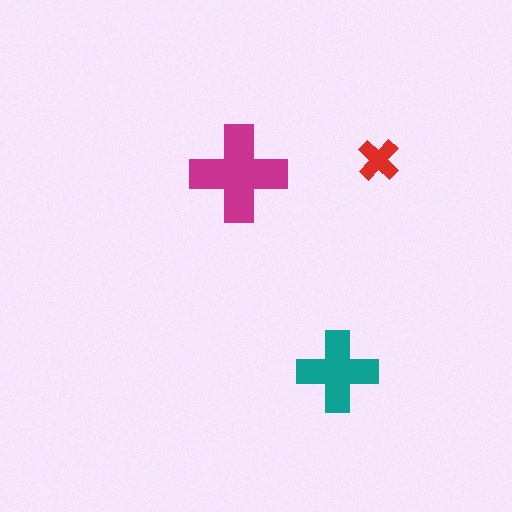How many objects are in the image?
There are 3 objects in the image.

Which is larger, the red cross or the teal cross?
The teal one.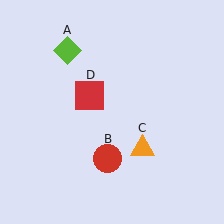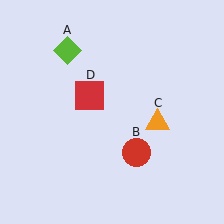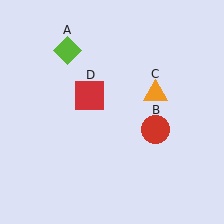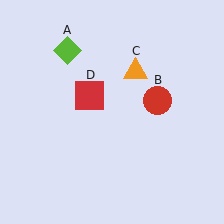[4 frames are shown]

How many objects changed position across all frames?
2 objects changed position: red circle (object B), orange triangle (object C).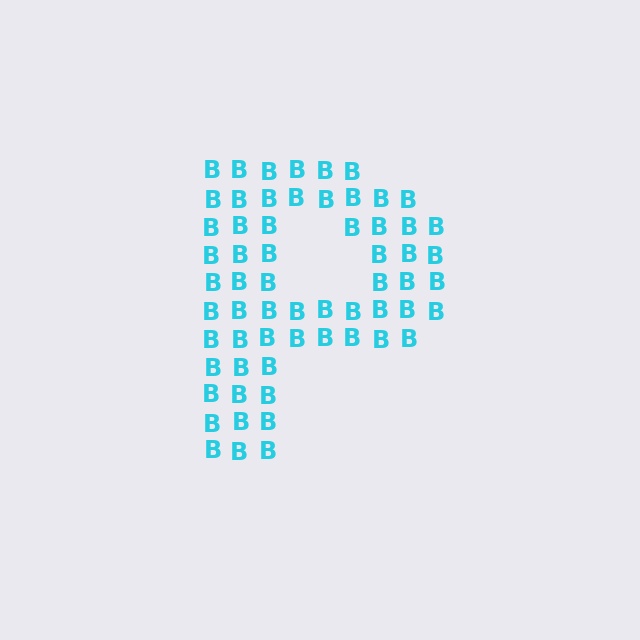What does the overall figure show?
The overall figure shows the letter P.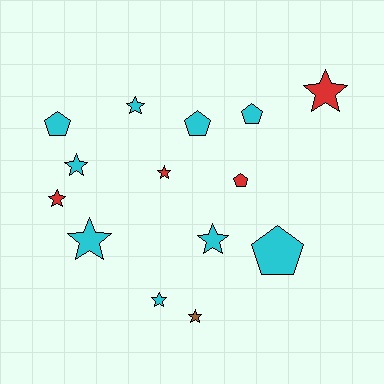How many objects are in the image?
There are 14 objects.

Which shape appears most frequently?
Star, with 9 objects.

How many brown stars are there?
There is 1 brown star.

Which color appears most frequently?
Cyan, with 9 objects.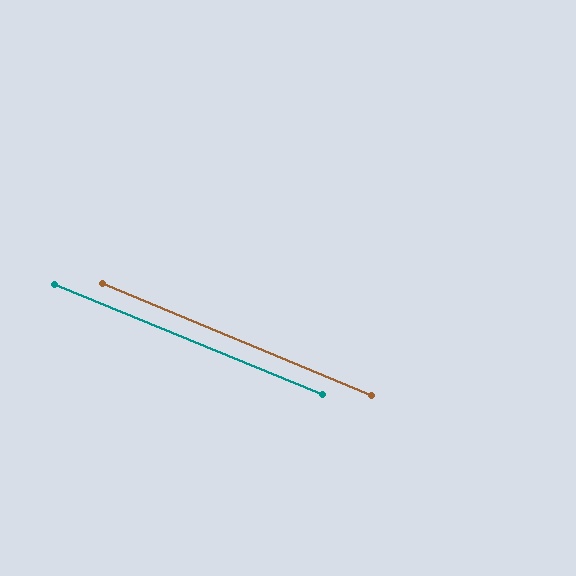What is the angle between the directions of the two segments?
Approximately 0 degrees.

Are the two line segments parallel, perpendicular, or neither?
Parallel — their directions differ by only 0.4°.